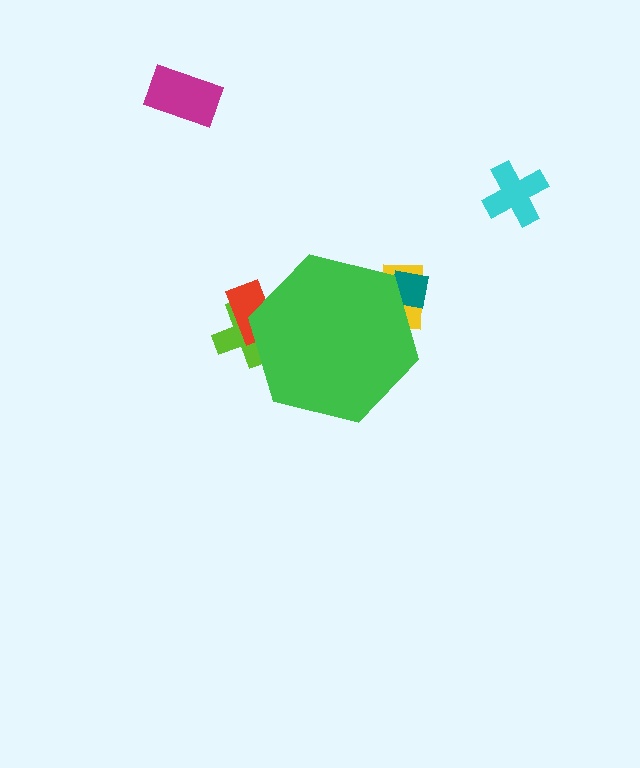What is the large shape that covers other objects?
A green hexagon.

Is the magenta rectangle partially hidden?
No, the magenta rectangle is fully visible.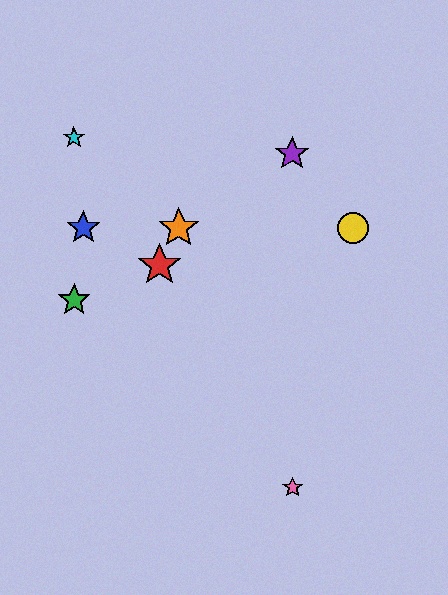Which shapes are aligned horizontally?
The blue star, the yellow circle, the orange star are aligned horizontally.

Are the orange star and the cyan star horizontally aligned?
No, the orange star is at y≈228 and the cyan star is at y≈137.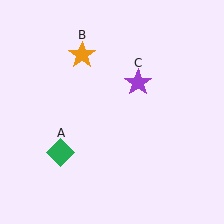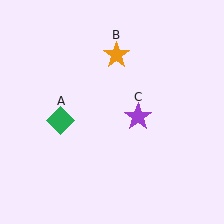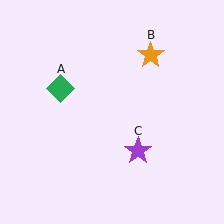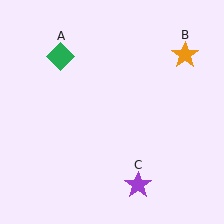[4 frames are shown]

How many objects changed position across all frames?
3 objects changed position: green diamond (object A), orange star (object B), purple star (object C).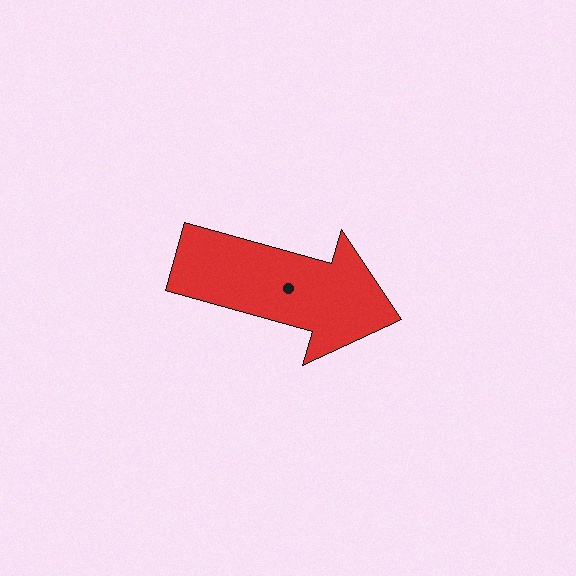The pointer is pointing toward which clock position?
Roughly 4 o'clock.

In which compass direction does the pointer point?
East.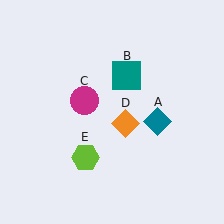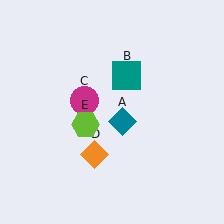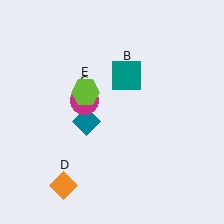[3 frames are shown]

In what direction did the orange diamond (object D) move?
The orange diamond (object D) moved down and to the left.